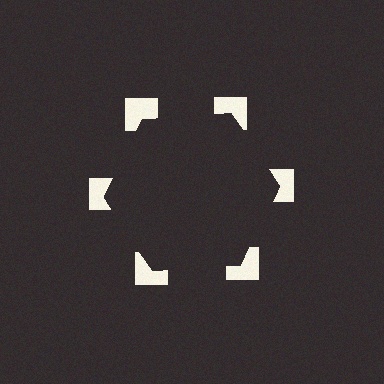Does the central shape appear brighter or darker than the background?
It typically appears slightly darker than the background, even though no actual brightness change is drawn.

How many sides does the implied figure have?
6 sides.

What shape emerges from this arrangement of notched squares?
An illusory hexagon — its edges are inferred from the aligned wedge cuts in the notched squares, not physically drawn.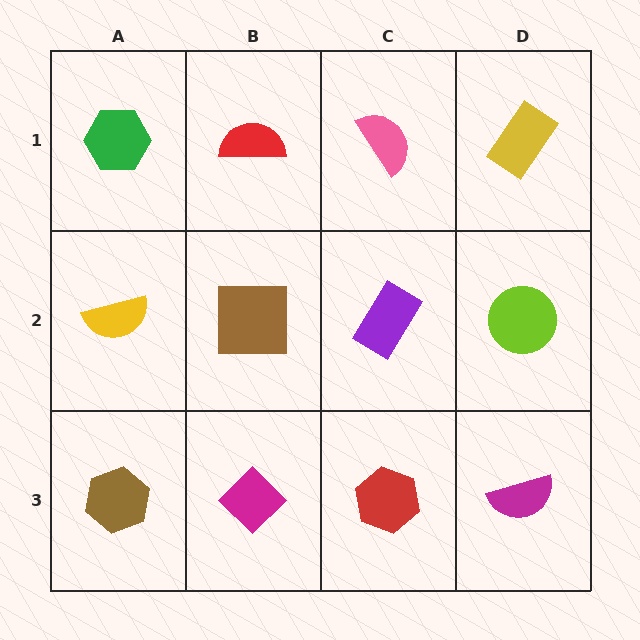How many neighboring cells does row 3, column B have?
3.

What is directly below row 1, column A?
A yellow semicircle.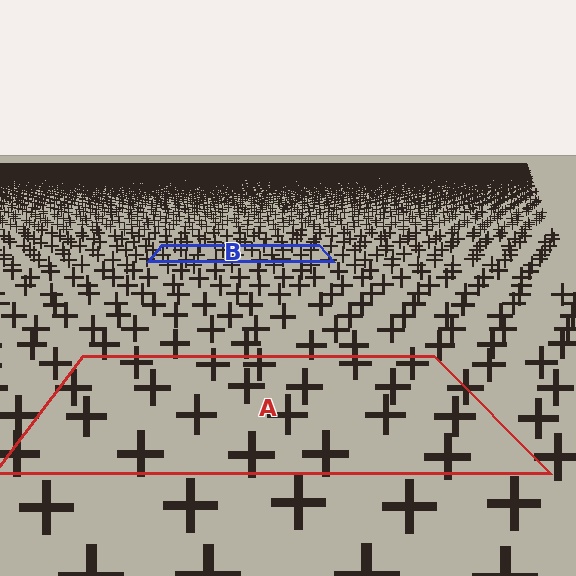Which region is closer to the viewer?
Region A is closer. The texture elements there are larger and more spread out.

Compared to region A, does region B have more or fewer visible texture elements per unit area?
Region B has more texture elements per unit area — they are packed more densely because it is farther away.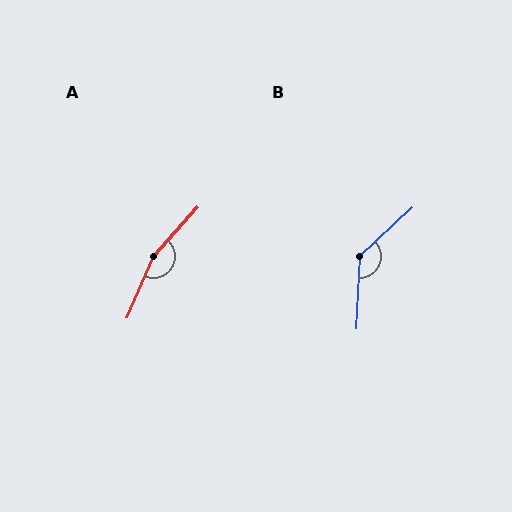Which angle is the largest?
A, at approximately 161 degrees.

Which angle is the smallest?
B, at approximately 135 degrees.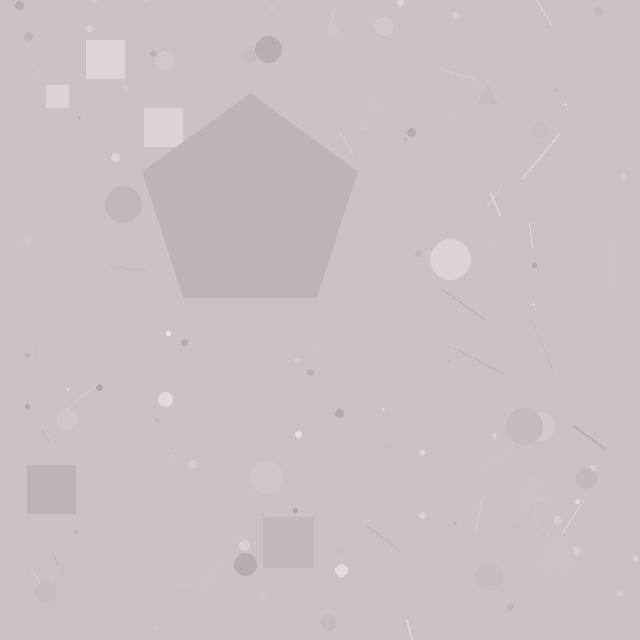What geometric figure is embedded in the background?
A pentagon is embedded in the background.